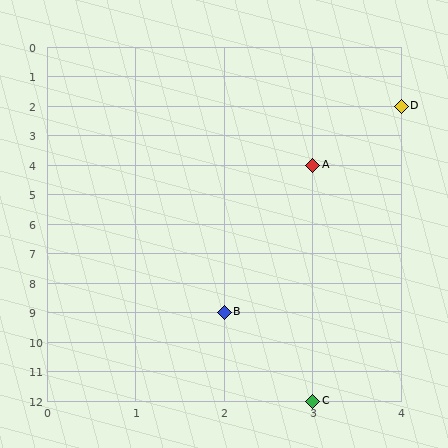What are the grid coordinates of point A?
Point A is at grid coordinates (3, 4).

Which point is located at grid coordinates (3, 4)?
Point A is at (3, 4).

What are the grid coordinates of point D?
Point D is at grid coordinates (4, 2).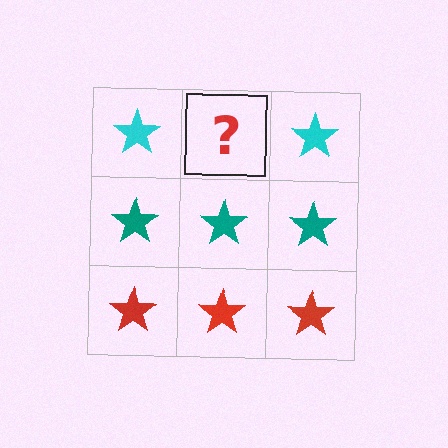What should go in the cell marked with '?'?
The missing cell should contain a cyan star.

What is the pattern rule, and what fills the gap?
The rule is that each row has a consistent color. The gap should be filled with a cyan star.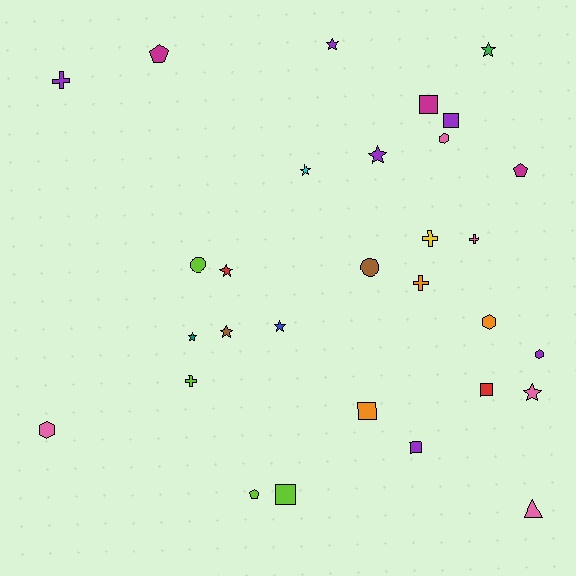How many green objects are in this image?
There is 1 green object.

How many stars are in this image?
There are 9 stars.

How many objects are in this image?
There are 30 objects.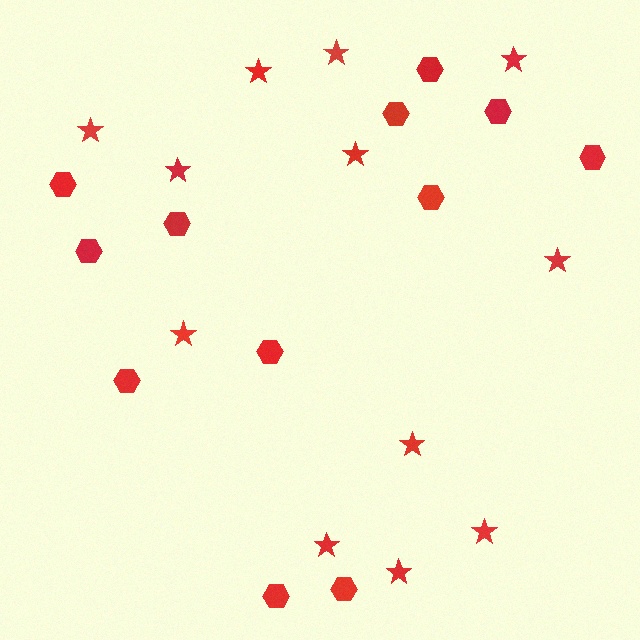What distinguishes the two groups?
There are 2 groups: one group of hexagons (12) and one group of stars (12).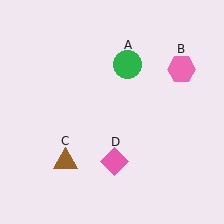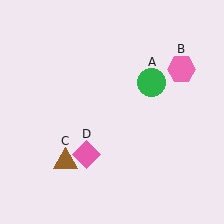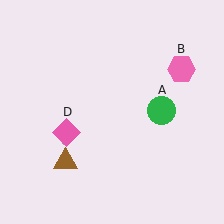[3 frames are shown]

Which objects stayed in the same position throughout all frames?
Pink hexagon (object B) and brown triangle (object C) remained stationary.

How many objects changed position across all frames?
2 objects changed position: green circle (object A), pink diamond (object D).